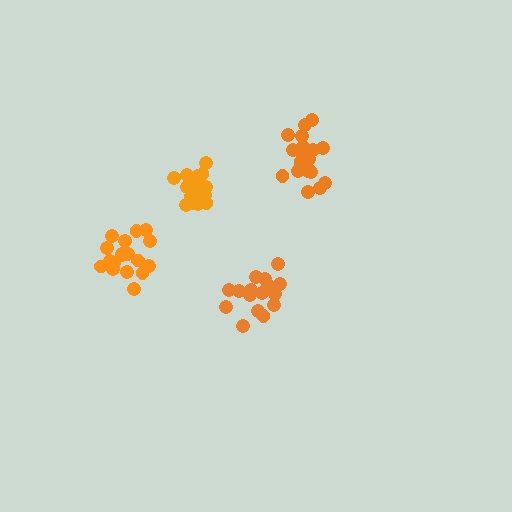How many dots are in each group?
Group 1: 18 dots, Group 2: 17 dots, Group 3: 20 dots, Group 4: 16 dots (71 total).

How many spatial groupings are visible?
There are 4 spatial groupings.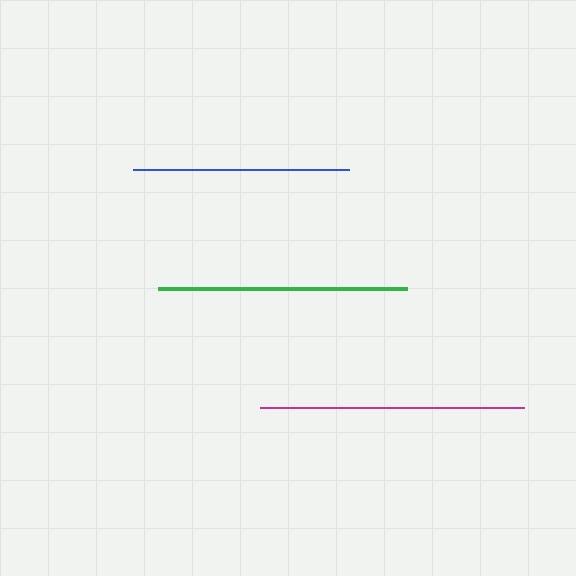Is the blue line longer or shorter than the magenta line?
The magenta line is longer than the blue line.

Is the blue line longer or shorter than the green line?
The green line is longer than the blue line.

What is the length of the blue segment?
The blue segment is approximately 216 pixels long.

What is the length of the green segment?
The green segment is approximately 249 pixels long.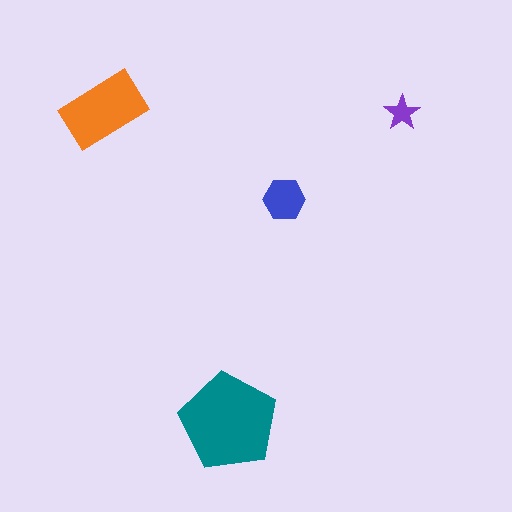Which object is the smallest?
The purple star.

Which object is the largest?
The teal pentagon.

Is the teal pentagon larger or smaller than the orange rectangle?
Larger.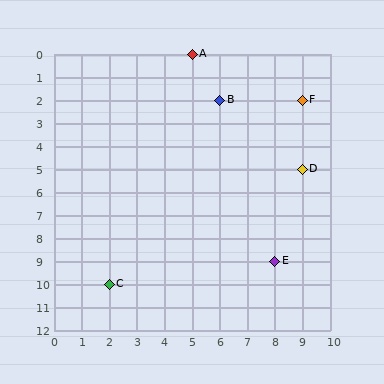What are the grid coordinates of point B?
Point B is at grid coordinates (6, 2).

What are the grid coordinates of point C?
Point C is at grid coordinates (2, 10).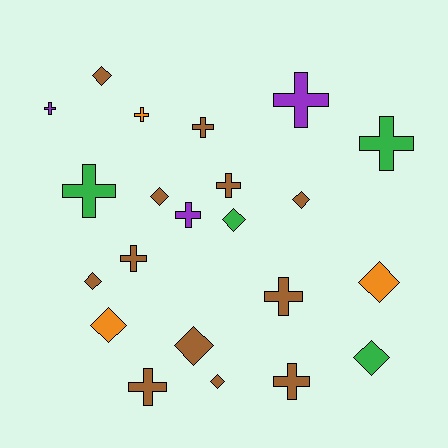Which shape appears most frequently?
Cross, with 12 objects.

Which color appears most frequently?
Brown, with 12 objects.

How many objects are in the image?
There are 22 objects.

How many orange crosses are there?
There is 1 orange cross.